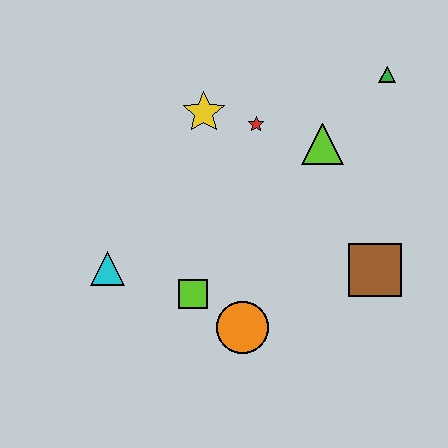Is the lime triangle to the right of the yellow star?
Yes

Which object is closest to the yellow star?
The red star is closest to the yellow star.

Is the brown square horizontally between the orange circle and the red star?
No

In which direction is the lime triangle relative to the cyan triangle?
The lime triangle is to the right of the cyan triangle.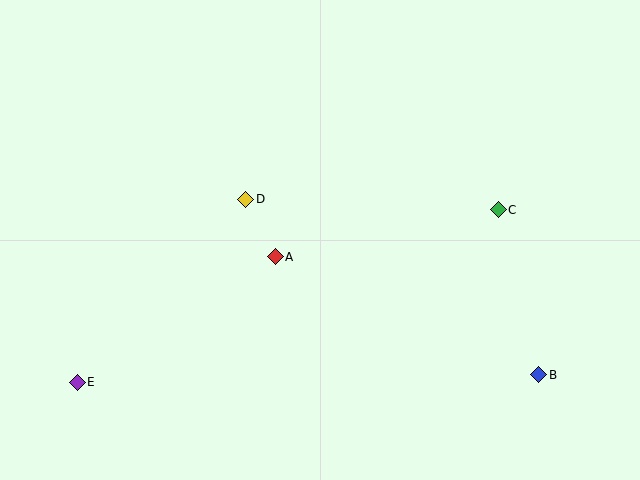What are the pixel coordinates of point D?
Point D is at (246, 199).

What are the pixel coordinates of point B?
Point B is at (539, 375).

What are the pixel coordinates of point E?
Point E is at (77, 382).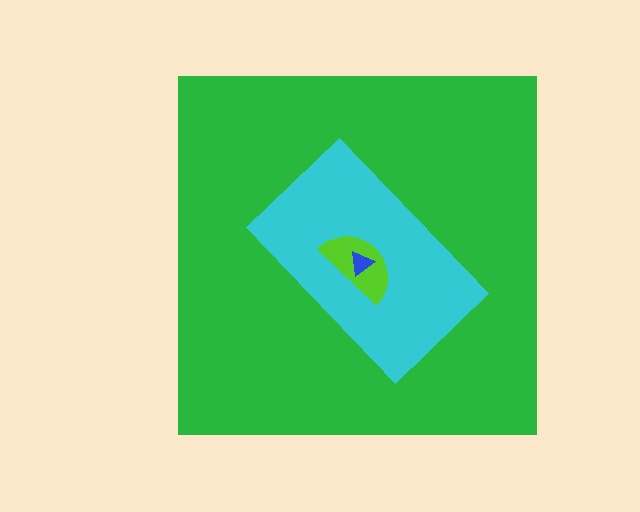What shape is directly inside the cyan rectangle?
The lime semicircle.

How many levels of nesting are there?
4.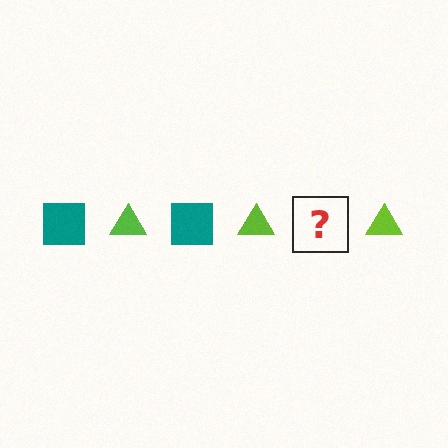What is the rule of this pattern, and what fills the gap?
The rule is that the pattern alternates between teal square and lime triangle. The gap should be filled with a teal square.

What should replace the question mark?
The question mark should be replaced with a teal square.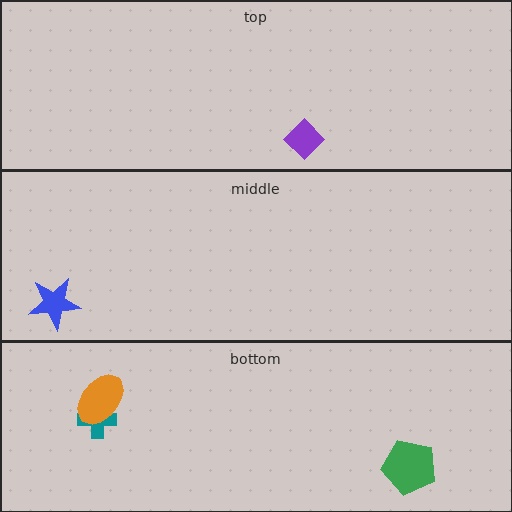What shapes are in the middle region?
The blue star.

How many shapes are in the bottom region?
3.